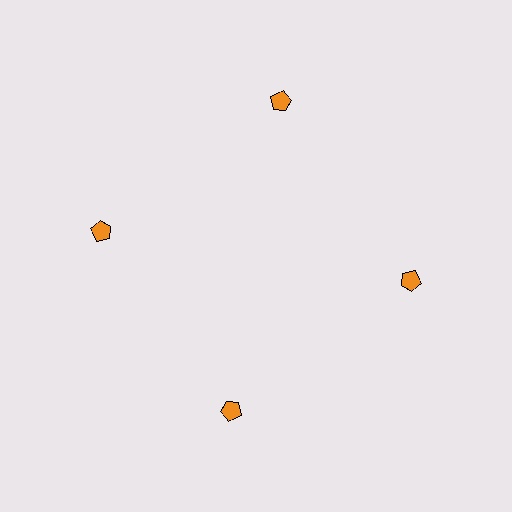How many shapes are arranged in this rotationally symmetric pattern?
There are 4 shapes, arranged in 4 groups of 1.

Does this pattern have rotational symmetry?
Yes, this pattern has 4-fold rotational symmetry. It looks the same after rotating 90 degrees around the center.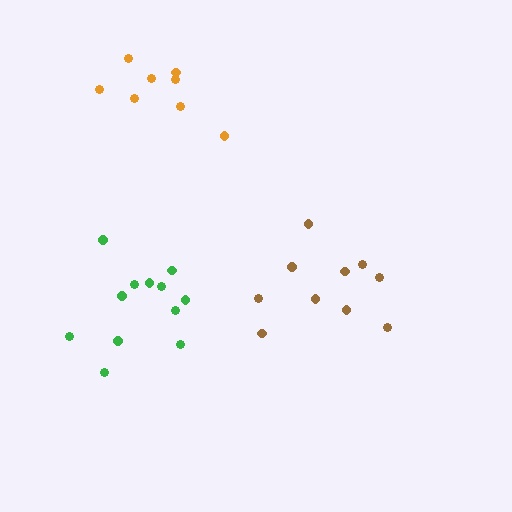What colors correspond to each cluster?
The clusters are colored: brown, orange, green.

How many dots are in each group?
Group 1: 10 dots, Group 2: 8 dots, Group 3: 12 dots (30 total).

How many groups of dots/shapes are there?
There are 3 groups.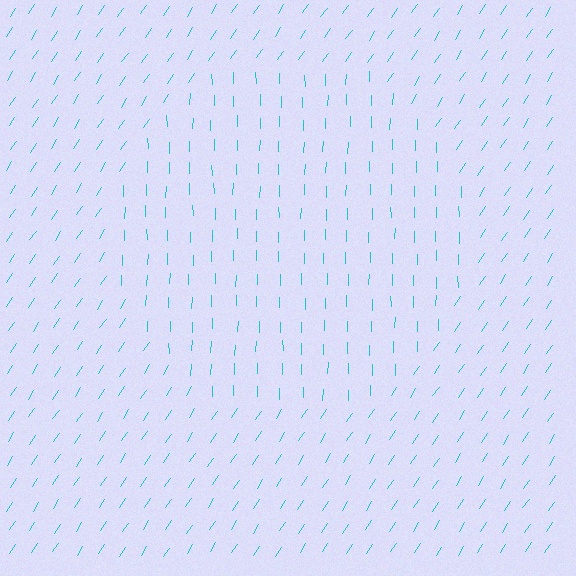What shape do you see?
I see a circle.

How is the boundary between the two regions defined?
The boundary is defined purely by a change in line orientation (approximately 32 degrees difference). All lines are the same color and thickness.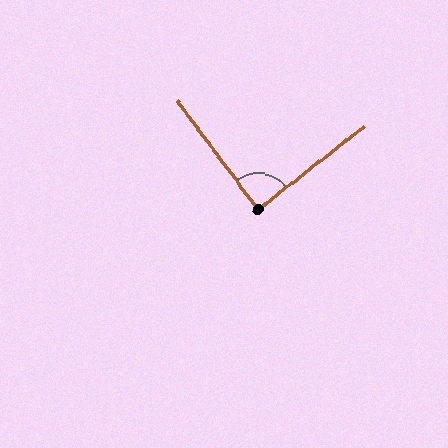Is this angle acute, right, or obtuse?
It is approximately a right angle.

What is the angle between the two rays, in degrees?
Approximately 88 degrees.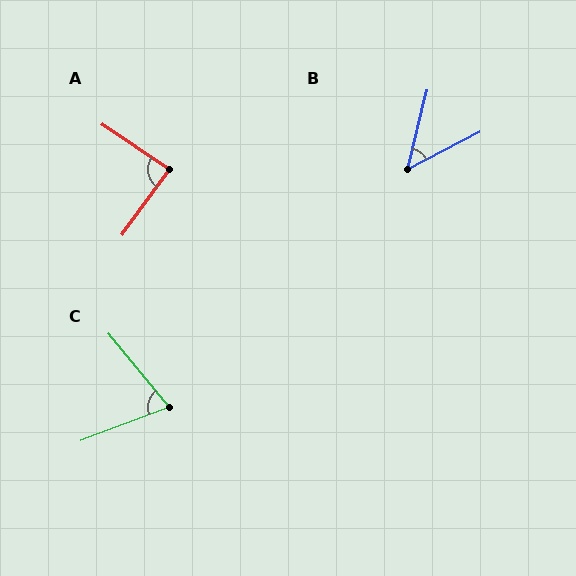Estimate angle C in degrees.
Approximately 71 degrees.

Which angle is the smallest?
B, at approximately 49 degrees.